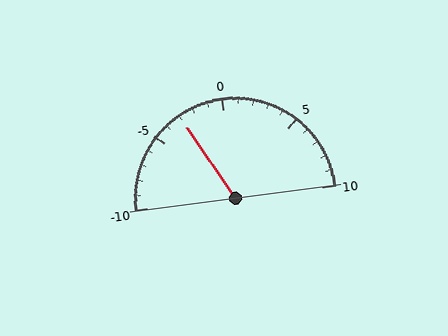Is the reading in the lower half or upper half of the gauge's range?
The reading is in the lower half of the range (-10 to 10).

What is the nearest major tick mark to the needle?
The nearest major tick mark is -5.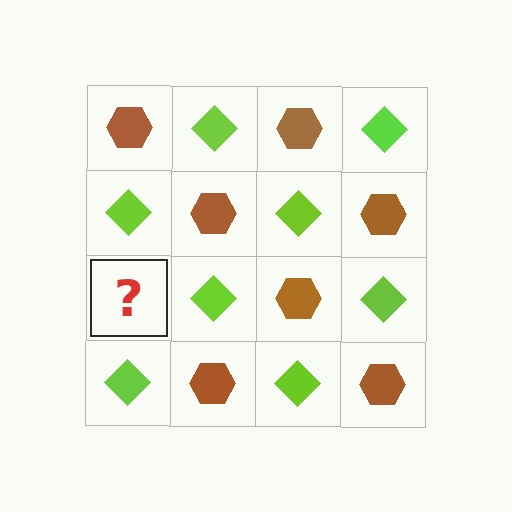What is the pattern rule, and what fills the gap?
The rule is that it alternates brown hexagon and lime diamond in a checkerboard pattern. The gap should be filled with a brown hexagon.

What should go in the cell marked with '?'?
The missing cell should contain a brown hexagon.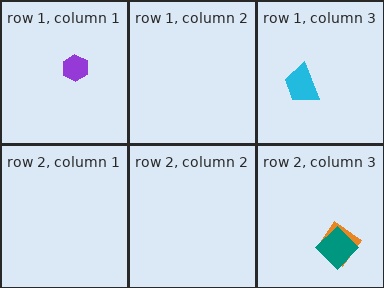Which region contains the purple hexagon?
The row 1, column 1 region.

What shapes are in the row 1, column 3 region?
The cyan trapezoid.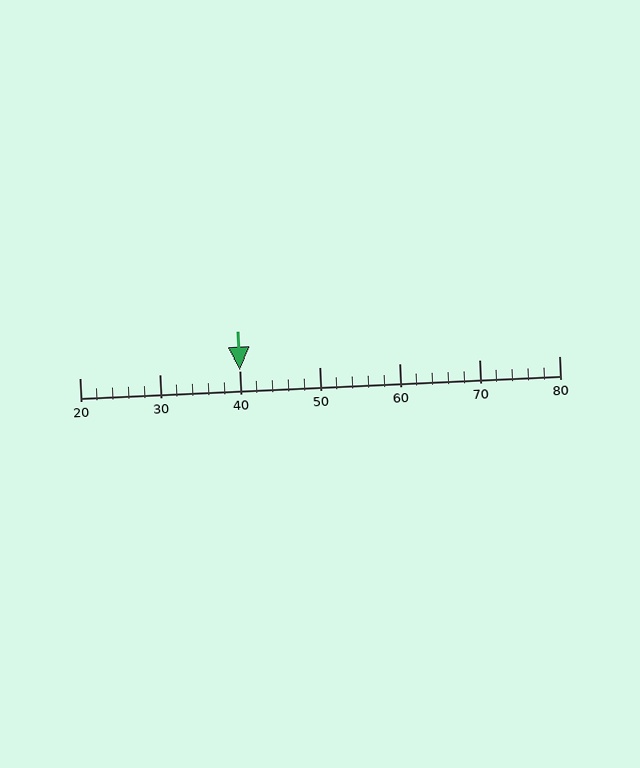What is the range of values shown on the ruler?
The ruler shows values from 20 to 80.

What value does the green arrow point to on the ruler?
The green arrow points to approximately 40.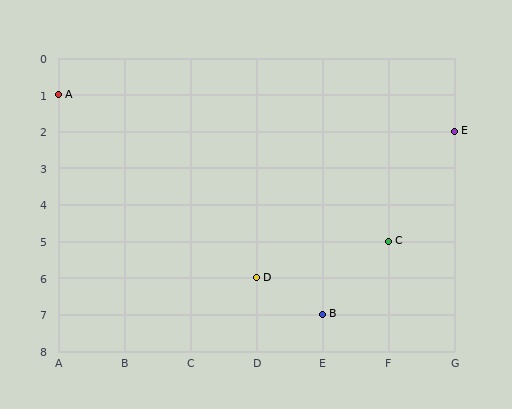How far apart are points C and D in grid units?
Points C and D are 2 columns and 1 row apart (about 2.2 grid units diagonally).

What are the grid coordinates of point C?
Point C is at grid coordinates (F, 5).